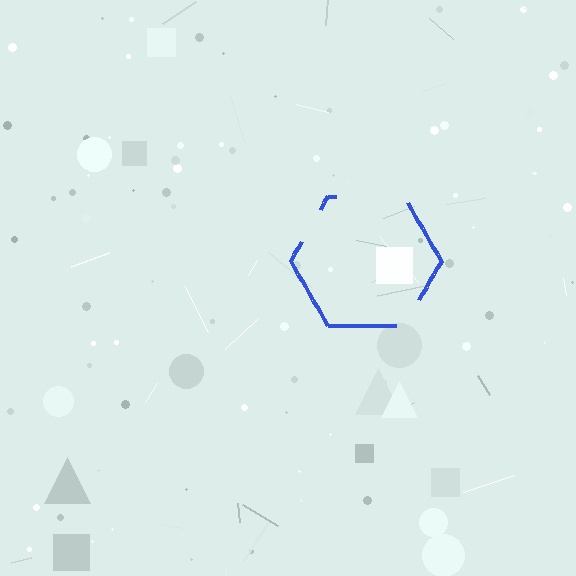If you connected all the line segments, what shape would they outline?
They would outline a hexagon.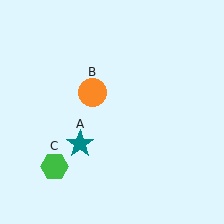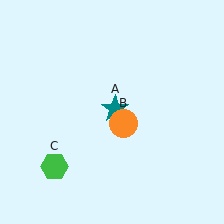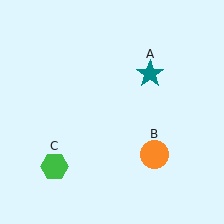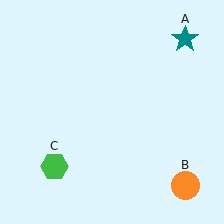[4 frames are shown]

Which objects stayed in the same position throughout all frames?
Green hexagon (object C) remained stationary.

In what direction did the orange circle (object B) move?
The orange circle (object B) moved down and to the right.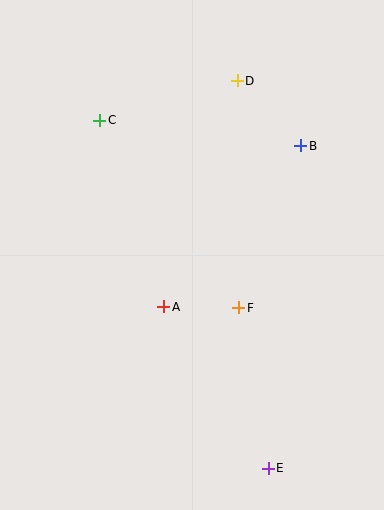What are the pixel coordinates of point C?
Point C is at (100, 120).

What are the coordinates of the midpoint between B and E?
The midpoint between B and E is at (284, 307).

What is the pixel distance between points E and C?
The distance between E and C is 386 pixels.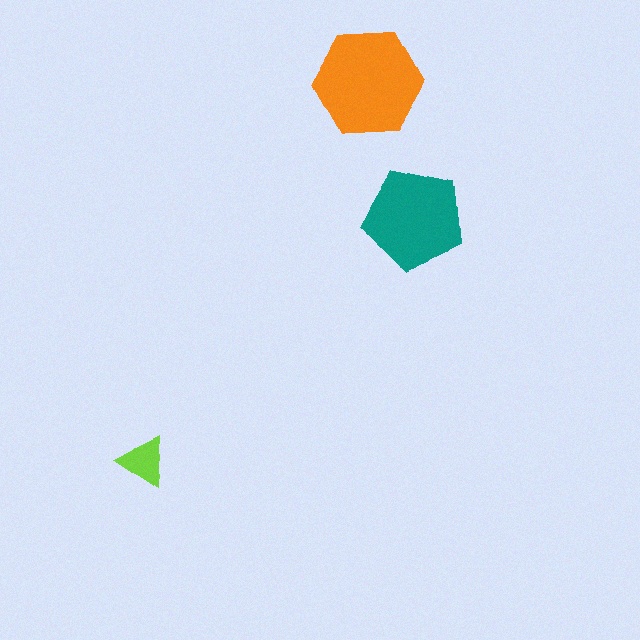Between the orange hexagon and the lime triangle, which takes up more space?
The orange hexagon.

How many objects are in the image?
There are 3 objects in the image.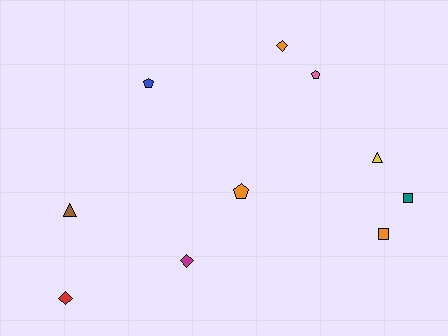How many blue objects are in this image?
There is 1 blue object.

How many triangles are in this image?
There are 2 triangles.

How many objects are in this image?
There are 10 objects.